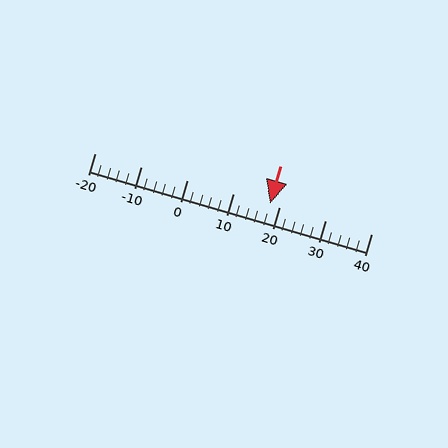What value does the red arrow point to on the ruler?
The red arrow points to approximately 18.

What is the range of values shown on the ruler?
The ruler shows values from -20 to 40.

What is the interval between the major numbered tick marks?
The major tick marks are spaced 10 units apart.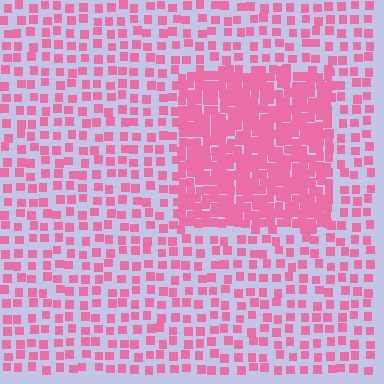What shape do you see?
I see a rectangle.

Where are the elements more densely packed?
The elements are more densely packed inside the rectangle boundary.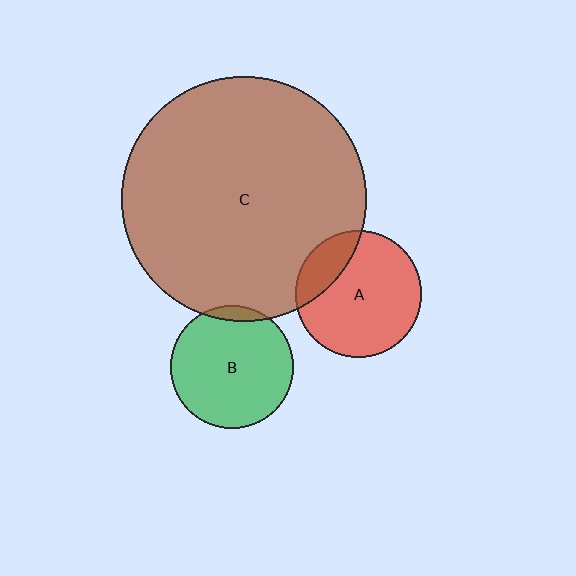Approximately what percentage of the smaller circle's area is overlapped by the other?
Approximately 20%.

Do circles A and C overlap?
Yes.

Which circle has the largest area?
Circle C (brown).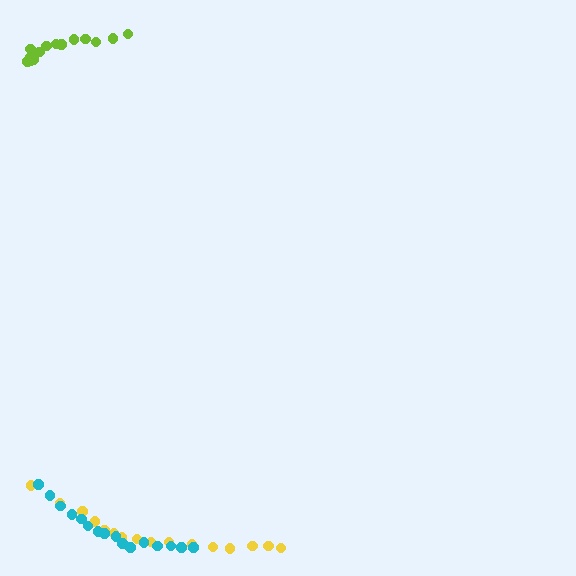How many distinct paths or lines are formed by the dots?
There are 3 distinct paths.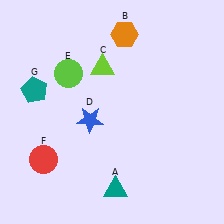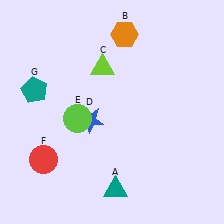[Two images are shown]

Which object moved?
The lime circle (E) moved down.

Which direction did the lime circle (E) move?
The lime circle (E) moved down.